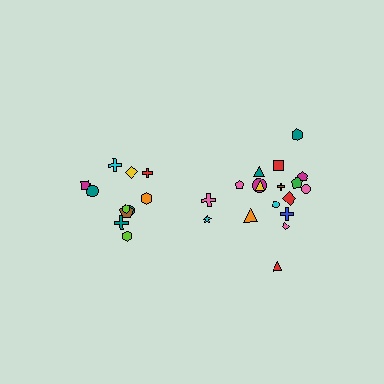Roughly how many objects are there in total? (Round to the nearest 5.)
Roughly 30 objects in total.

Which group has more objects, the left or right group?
The right group.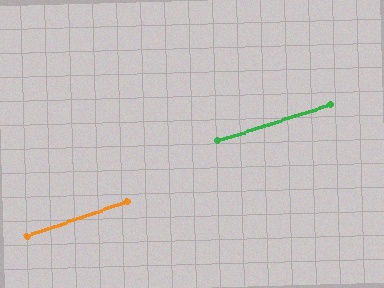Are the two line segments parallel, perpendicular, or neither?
Parallel — their directions differ by only 1.2°.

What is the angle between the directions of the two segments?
Approximately 1 degree.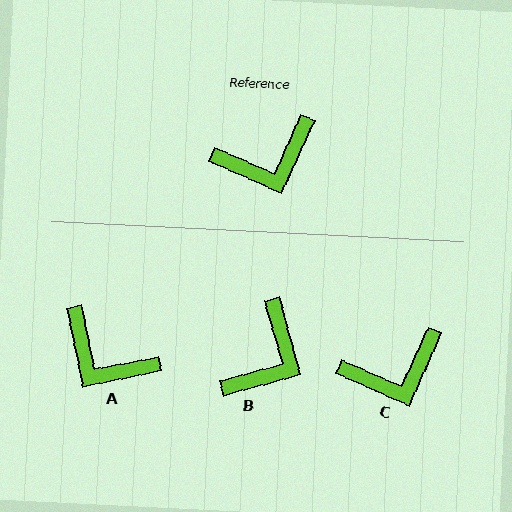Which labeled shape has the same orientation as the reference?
C.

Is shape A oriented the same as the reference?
No, it is off by about 55 degrees.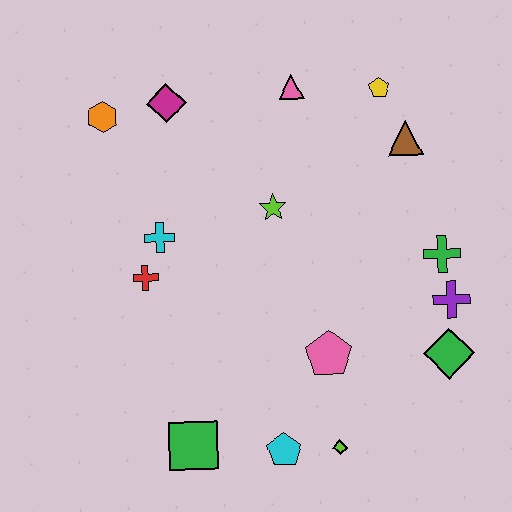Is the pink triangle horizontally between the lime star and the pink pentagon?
Yes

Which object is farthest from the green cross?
The orange hexagon is farthest from the green cross.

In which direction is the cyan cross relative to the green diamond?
The cyan cross is to the left of the green diamond.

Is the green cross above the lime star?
No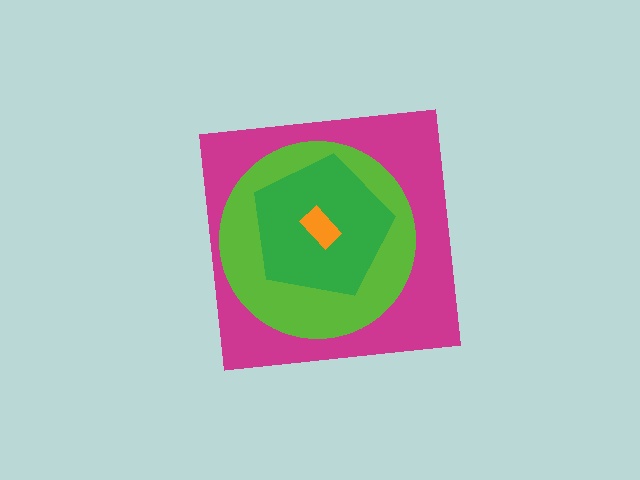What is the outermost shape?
The magenta square.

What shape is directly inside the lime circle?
The green pentagon.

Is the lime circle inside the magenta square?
Yes.